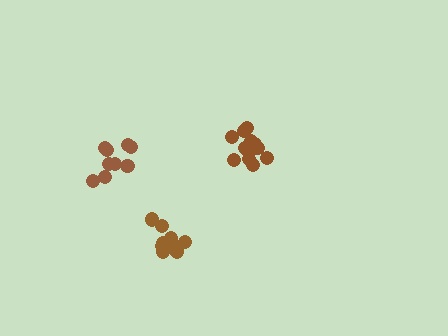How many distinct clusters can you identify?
There are 3 distinct clusters.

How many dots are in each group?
Group 1: 9 dots, Group 2: 13 dots, Group 3: 13 dots (35 total).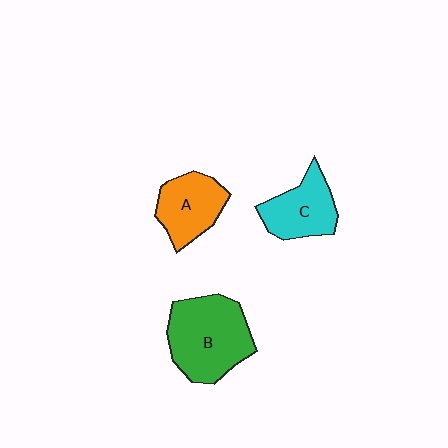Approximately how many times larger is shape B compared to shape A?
Approximately 1.5 times.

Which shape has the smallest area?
Shape C (cyan).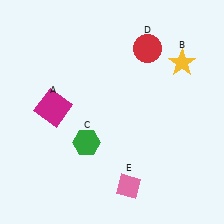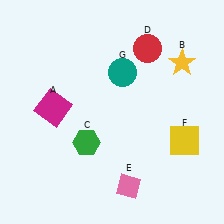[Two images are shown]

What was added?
A yellow square (F), a teal circle (G) were added in Image 2.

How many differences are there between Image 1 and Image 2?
There are 2 differences between the two images.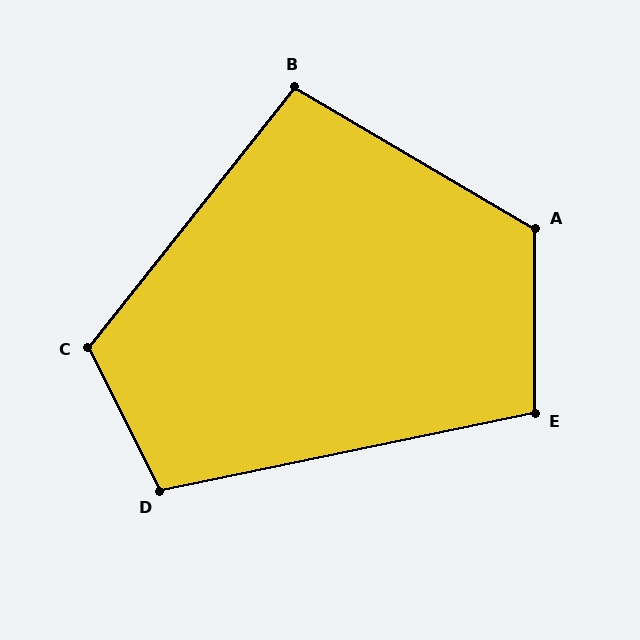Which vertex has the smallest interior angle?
B, at approximately 98 degrees.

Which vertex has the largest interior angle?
A, at approximately 120 degrees.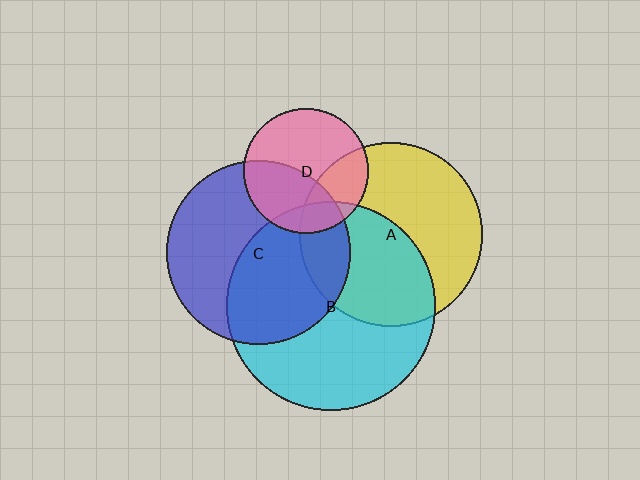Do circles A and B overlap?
Yes.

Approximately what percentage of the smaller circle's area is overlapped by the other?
Approximately 50%.